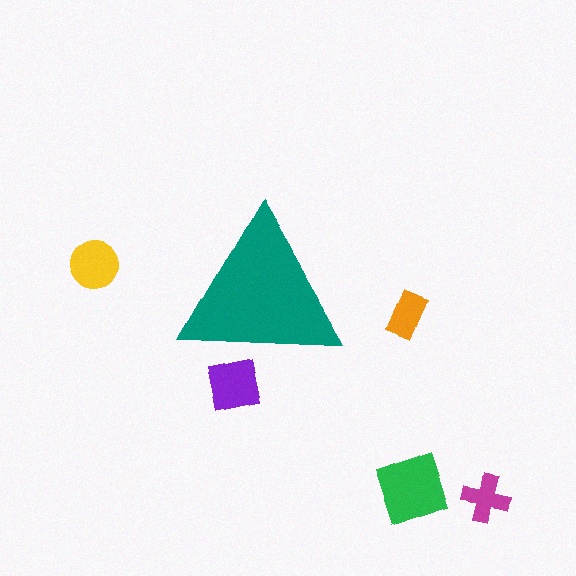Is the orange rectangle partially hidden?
No, the orange rectangle is fully visible.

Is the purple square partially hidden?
Yes, the purple square is partially hidden behind the teal triangle.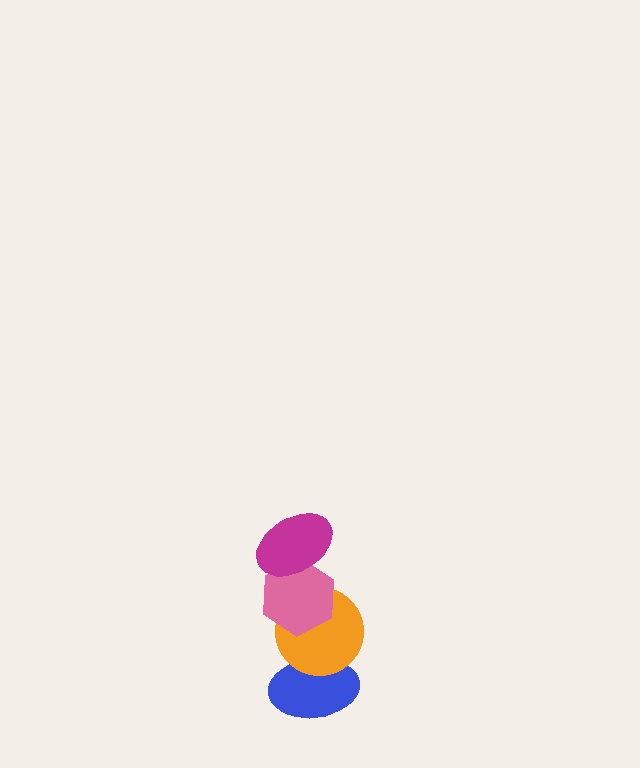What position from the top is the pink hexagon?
The pink hexagon is 2nd from the top.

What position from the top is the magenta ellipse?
The magenta ellipse is 1st from the top.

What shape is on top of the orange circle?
The pink hexagon is on top of the orange circle.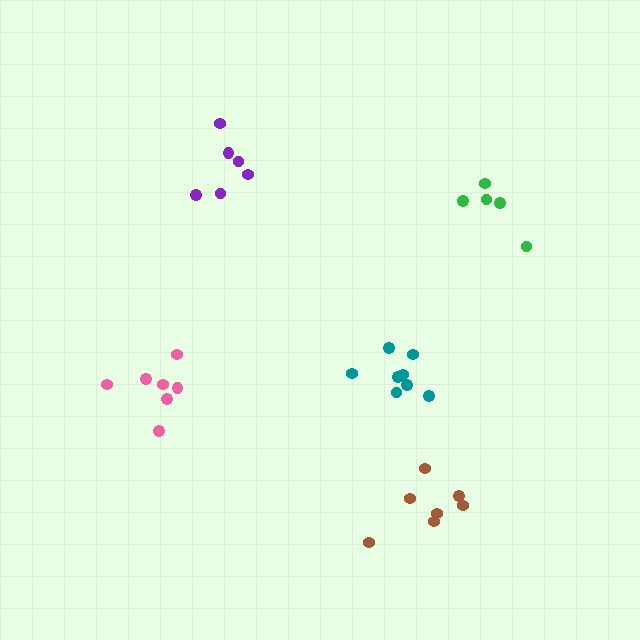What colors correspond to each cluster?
The clusters are colored: teal, pink, purple, brown, green.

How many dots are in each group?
Group 1: 8 dots, Group 2: 7 dots, Group 3: 6 dots, Group 4: 7 dots, Group 5: 5 dots (33 total).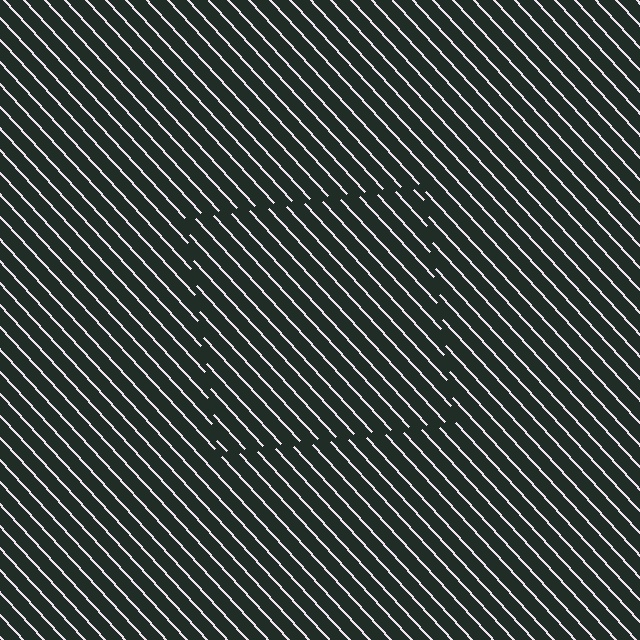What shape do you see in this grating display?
An illusory square. The interior of the shape contains the same grating, shifted by half a period — the contour is defined by the phase discontinuity where line-ends from the inner and outer gratings abut.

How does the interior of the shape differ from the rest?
The interior of the shape contains the same grating, shifted by half a period — the contour is defined by the phase discontinuity where line-ends from the inner and outer gratings abut.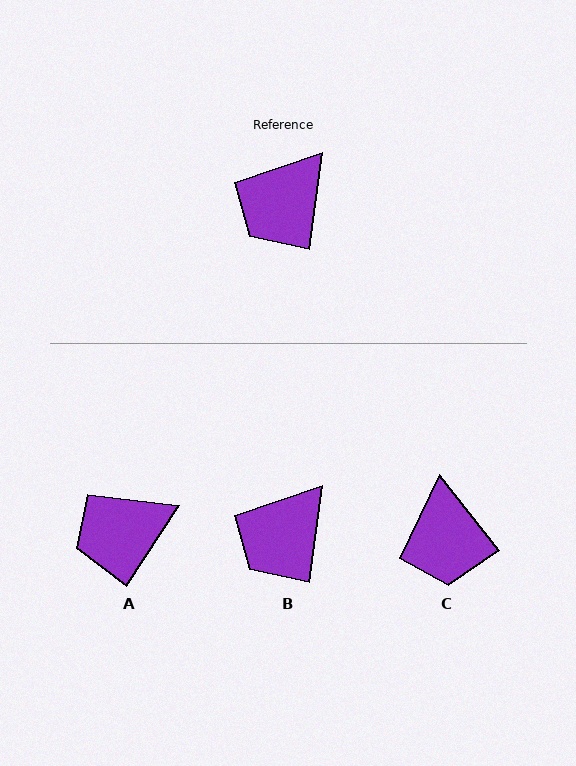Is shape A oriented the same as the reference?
No, it is off by about 26 degrees.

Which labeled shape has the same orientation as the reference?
B.